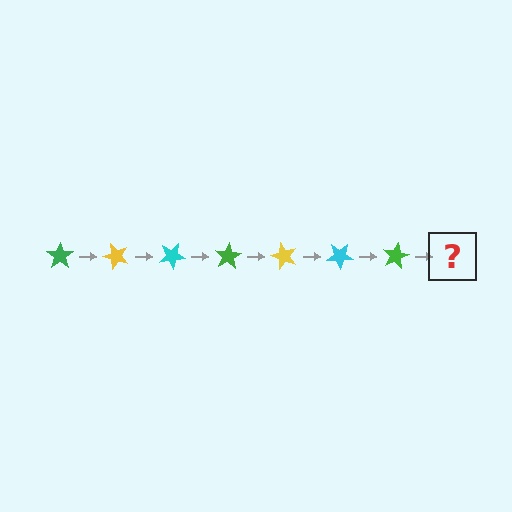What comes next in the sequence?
The next element should be a yellow star, rotated 350 degrees from the start.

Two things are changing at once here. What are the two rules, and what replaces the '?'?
The two rules are that it rotates 50 degrees each step and the color cycles through green, yellow, and cyan. The '?' should be a yellow star, rotated 350 degrees from the start.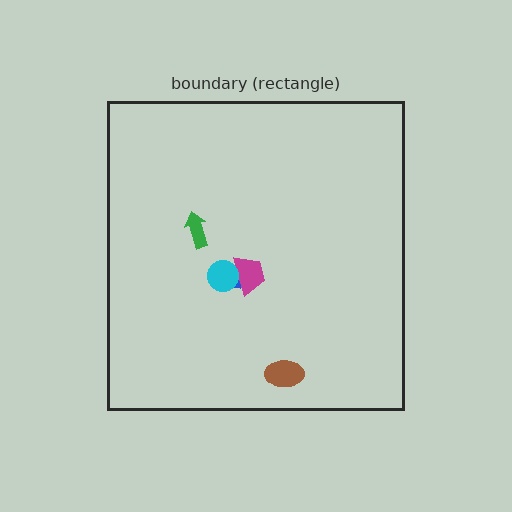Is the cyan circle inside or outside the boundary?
Inside.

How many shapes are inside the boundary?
5 inside, 0 outside.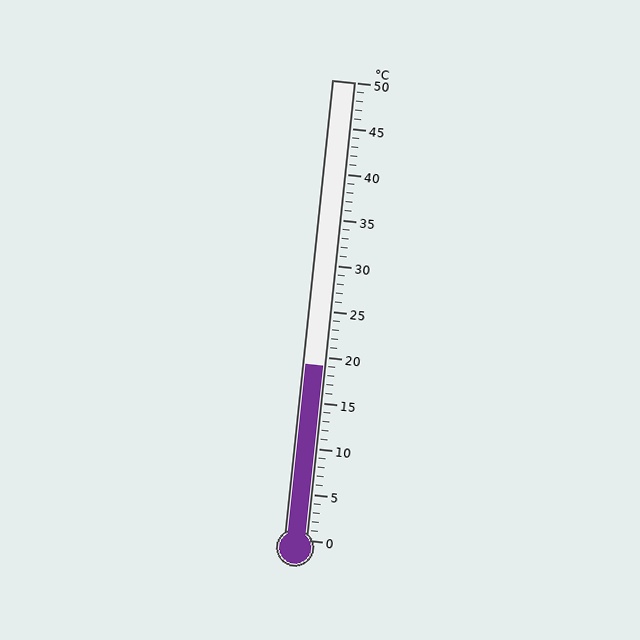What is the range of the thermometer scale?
The thermometer scale ranges from 0°C to 50°C.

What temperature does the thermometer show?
The thermometer shows approximately 19°C.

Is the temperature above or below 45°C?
The temperature is below 45°C.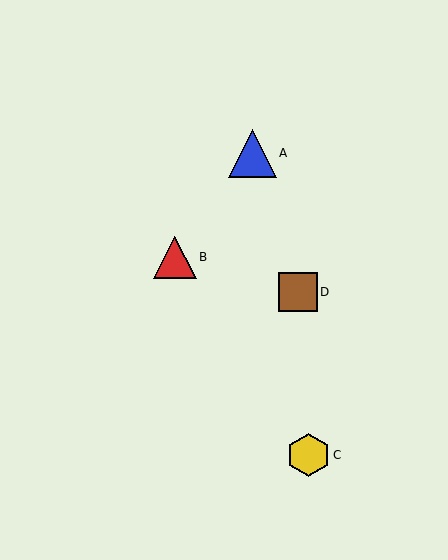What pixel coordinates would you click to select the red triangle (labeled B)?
Click at (175, 257) to select the red triangle B.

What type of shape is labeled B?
Shape B is a red triangle.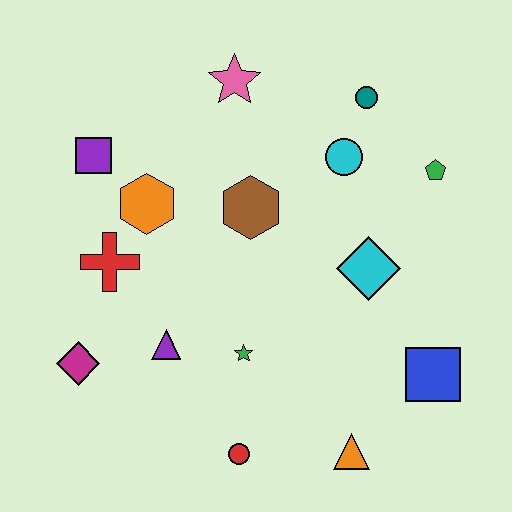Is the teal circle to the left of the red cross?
No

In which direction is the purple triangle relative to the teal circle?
The purple triangle is below the teal circle.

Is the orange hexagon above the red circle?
Yes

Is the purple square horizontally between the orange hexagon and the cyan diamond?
No